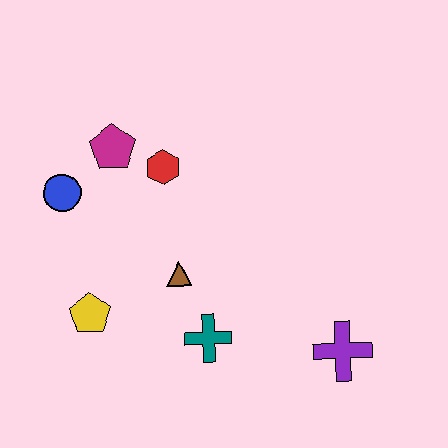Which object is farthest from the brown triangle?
The purple cross is farthest from the brown triangle.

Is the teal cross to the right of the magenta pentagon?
Yes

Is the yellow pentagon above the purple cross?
Yes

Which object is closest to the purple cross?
The teal cross is closest to the purple cross.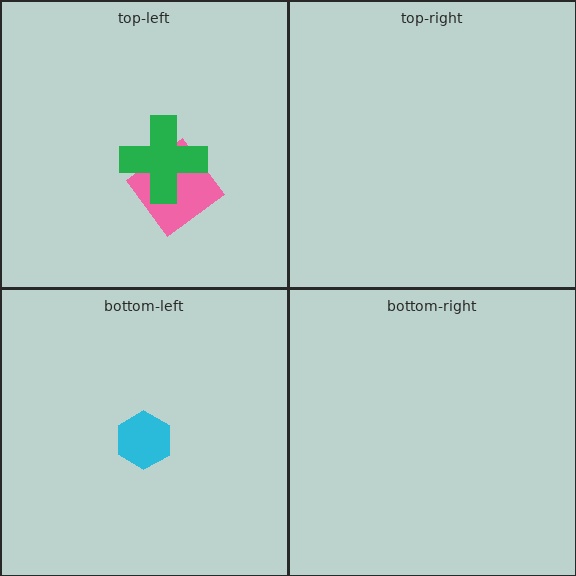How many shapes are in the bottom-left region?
1.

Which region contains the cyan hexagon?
The bottom-left region.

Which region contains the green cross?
The top-left region.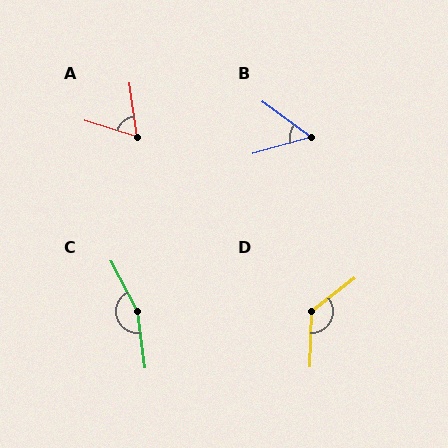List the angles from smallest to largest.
B (52°), A (65°), D (130°), C (159°).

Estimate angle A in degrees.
Approximately 65 degrees.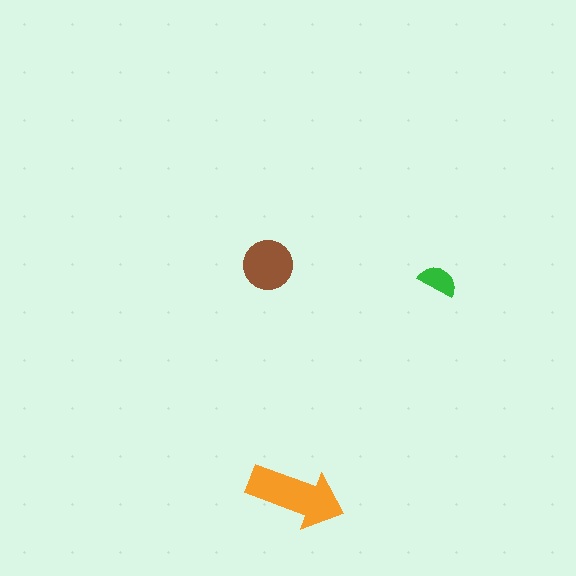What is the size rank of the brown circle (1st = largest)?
2nd.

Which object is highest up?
The brown circle is topmost.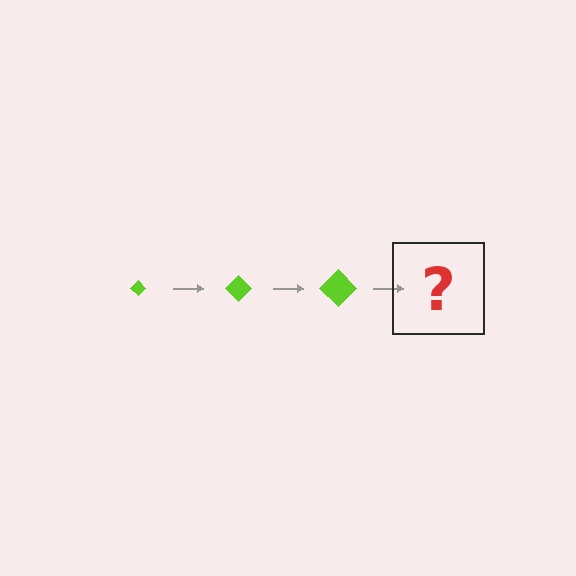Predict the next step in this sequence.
The next step is a lime diamond, larger than the previous one.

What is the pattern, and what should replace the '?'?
The pattern is that the diamond gets progressively larger each step. The '?' should be a lime diamond, larger than the previous one.